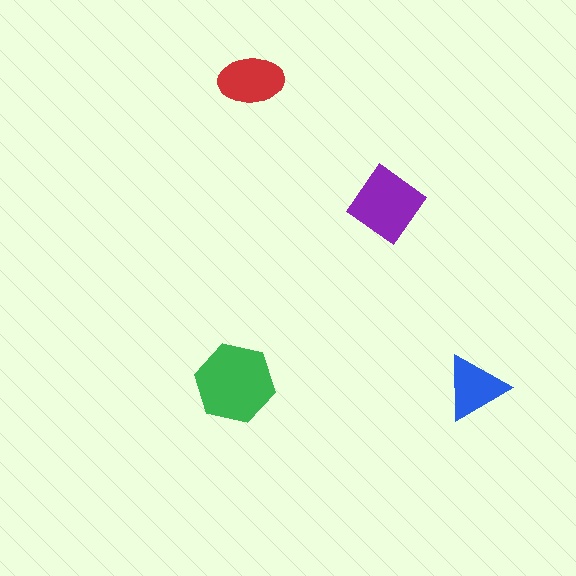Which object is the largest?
The green hexagon.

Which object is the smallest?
The blue triangle.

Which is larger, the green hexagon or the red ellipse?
The green hexagon.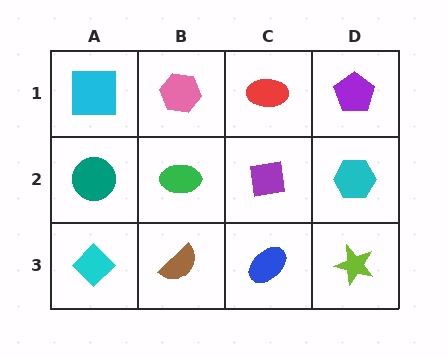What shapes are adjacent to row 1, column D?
A cyan hexagon (row 2, column D), a red ellipse (row 1, column C).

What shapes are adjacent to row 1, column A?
A teal circle (row 2, column A), a pink hexagon (row 1, column B).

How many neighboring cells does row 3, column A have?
2.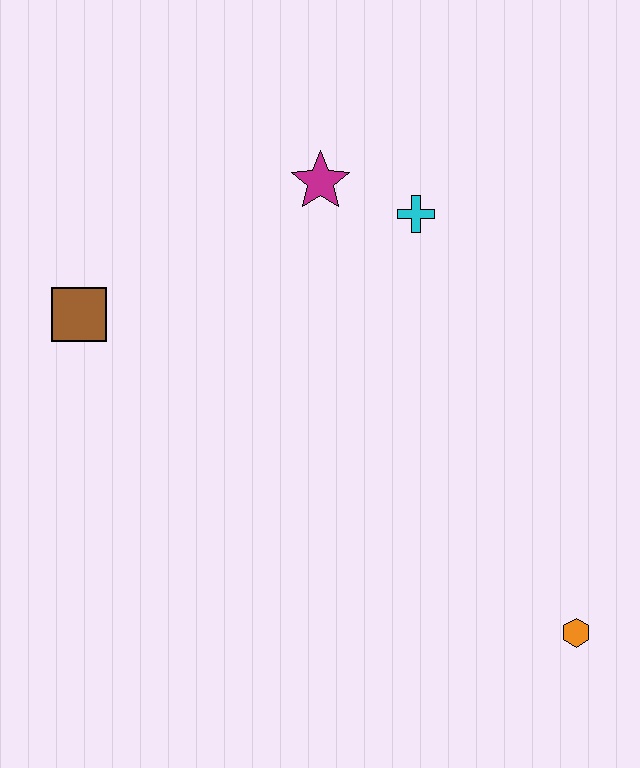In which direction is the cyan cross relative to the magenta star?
The cyan cross is to the right of the magenta star.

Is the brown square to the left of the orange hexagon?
Yes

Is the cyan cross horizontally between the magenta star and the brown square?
No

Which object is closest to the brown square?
The magenta star is closest to the brown square.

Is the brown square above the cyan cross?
No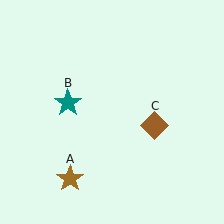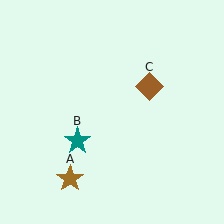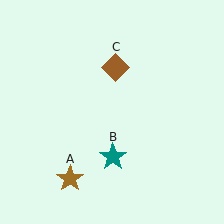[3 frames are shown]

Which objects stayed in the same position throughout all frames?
Brown star (object A) remained stationary.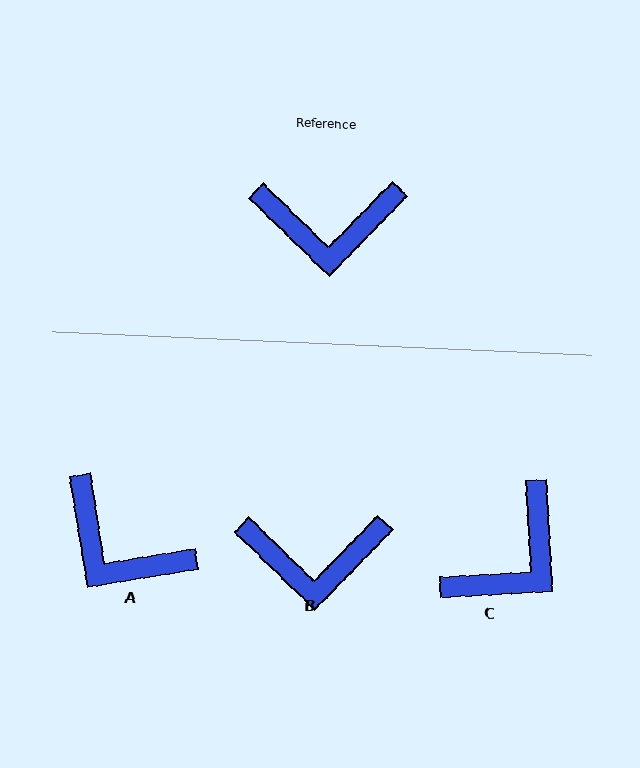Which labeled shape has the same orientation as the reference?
B.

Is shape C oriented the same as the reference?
No, it is off by about 47 degrees.